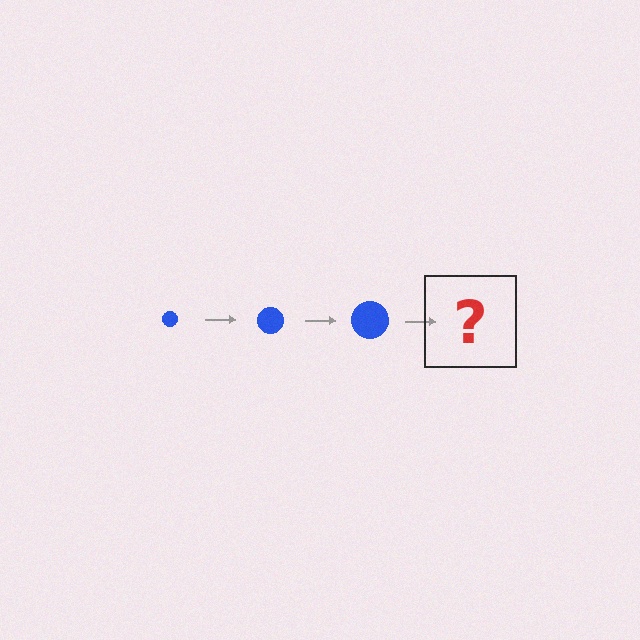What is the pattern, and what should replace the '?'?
The pattern is that the circle gets progressively larger each step. The '?' should be a blue circle, larger than the previous one.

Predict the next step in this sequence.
The next step is a blue circle, larger than the previous one.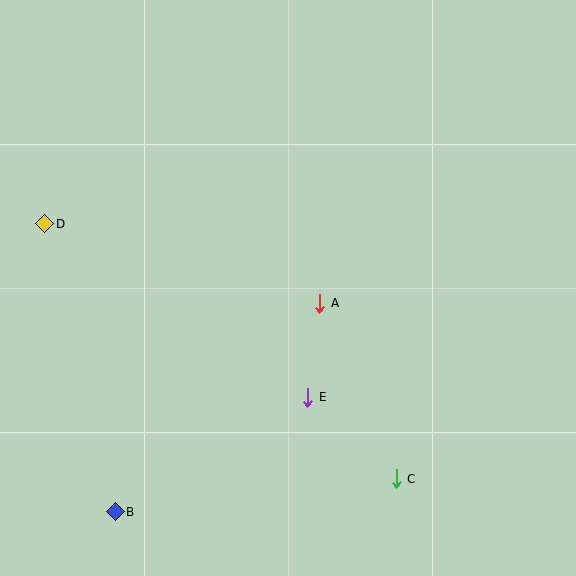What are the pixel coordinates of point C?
Point C is at (396, 479).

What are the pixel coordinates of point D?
Point D is at (45, 224).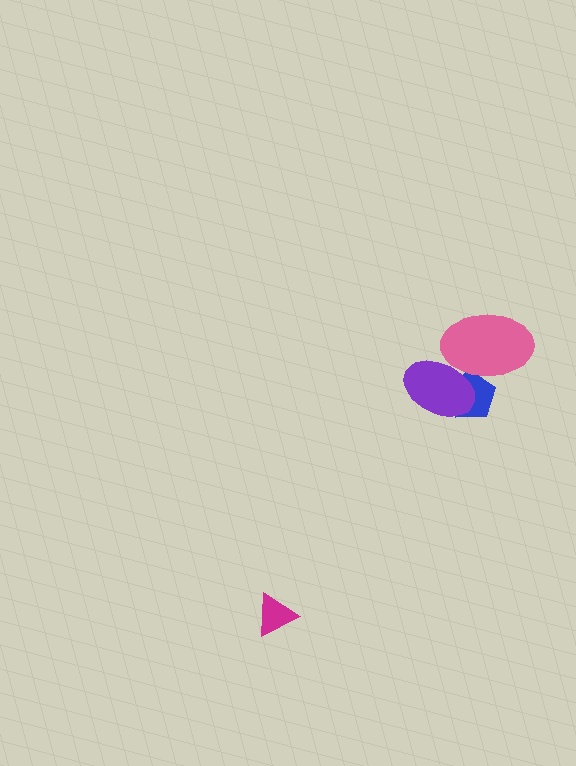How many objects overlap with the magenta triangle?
0 objects overlap with the magenta triangle.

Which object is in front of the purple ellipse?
The pink ellipse is in front of the purple ellipse.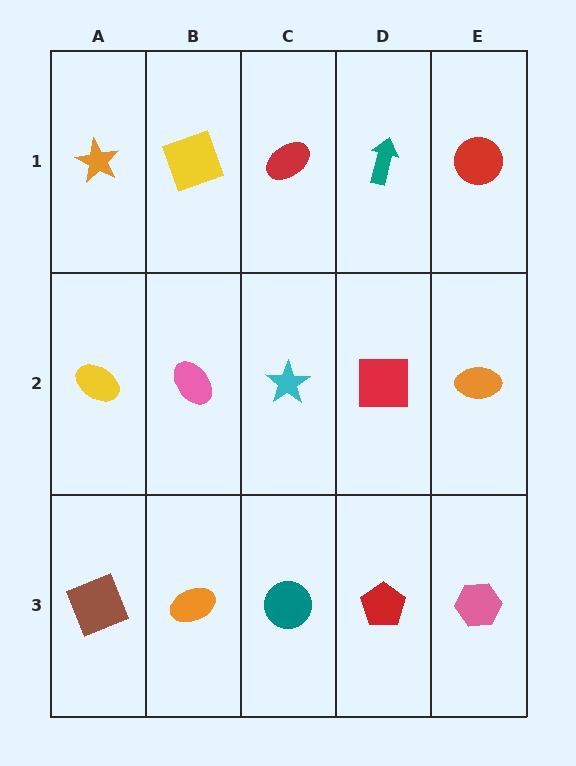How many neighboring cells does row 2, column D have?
4.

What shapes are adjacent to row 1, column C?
A cyan star (row 2, column C), a yellow square (row 1, column B), a teal arrow (row 1, column D).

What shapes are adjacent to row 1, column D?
A red square (row 2, column D), a red ellipse (row 1, column C), a red circle (row 1, column E).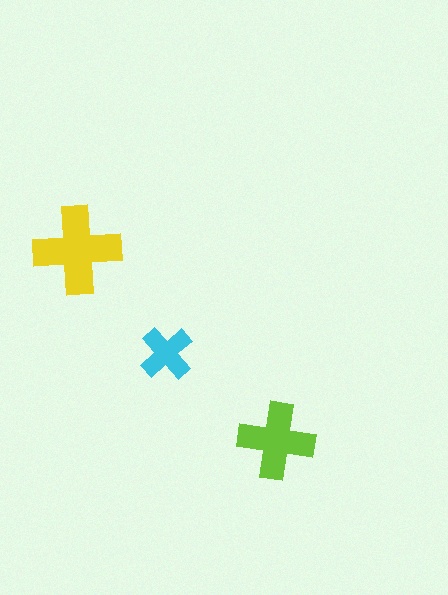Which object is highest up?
The yellow cross is topmost.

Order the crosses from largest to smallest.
the yellow one, the lime one, the cyan one.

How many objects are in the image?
There are 3 objects in the image.